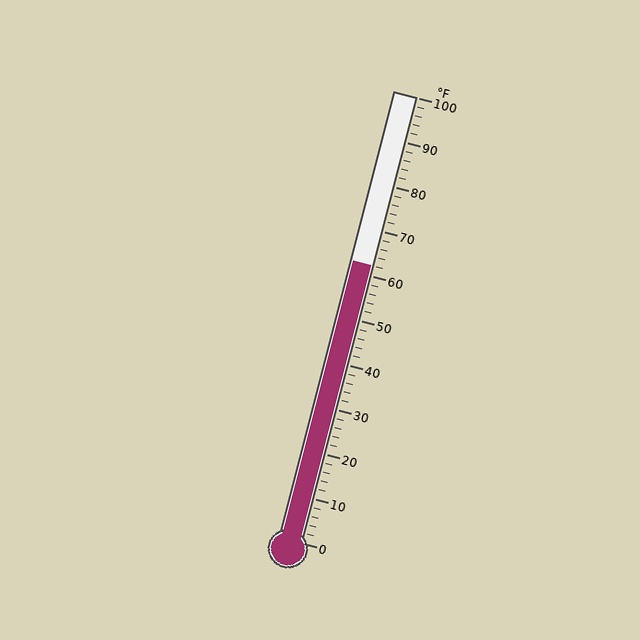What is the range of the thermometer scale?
The thermometer scale ranges from 0°F to 100°F.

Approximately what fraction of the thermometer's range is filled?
The thermometer is filled to approximately 60% of its range.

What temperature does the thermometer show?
The thermometer shows approximately 62°F.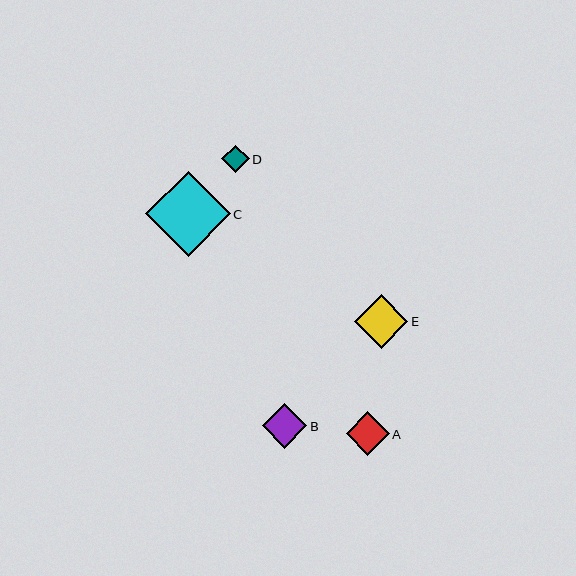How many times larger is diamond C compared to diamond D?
Diamond C is approximately 3.0 times the size of diamond D.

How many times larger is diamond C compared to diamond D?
Diamond C is approximately 3.0 times the size of diamond D.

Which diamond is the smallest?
Diamond D is the smallest with a size of approximately 28 pixels.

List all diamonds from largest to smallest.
From largest to smallest: C, E, B, A, D.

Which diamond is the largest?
Diamond C is the largest with a size of approximately 85 pixels.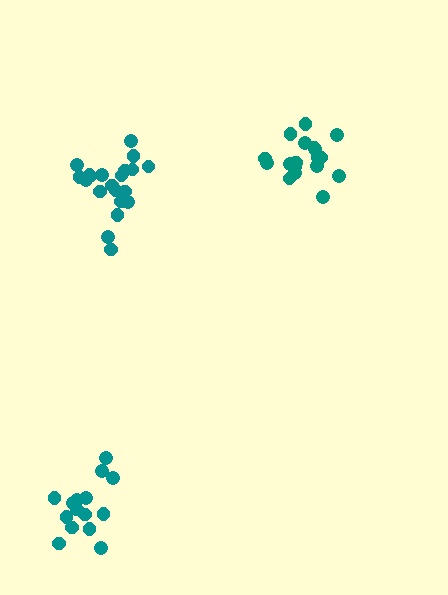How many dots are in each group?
Group 1: 15 dots, Group 2: 21 dots, Group 3: 18 dots (54 total).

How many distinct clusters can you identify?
There are 3 distinct clusters.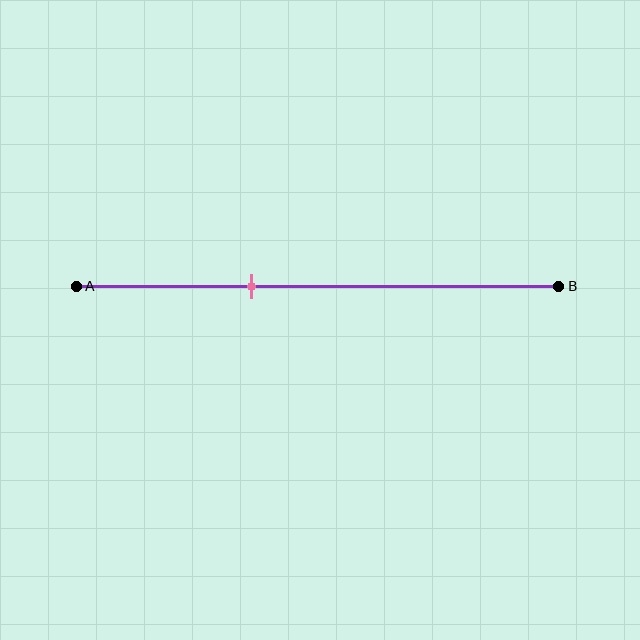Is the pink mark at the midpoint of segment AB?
No, the mark is at about 35% from A, not at the 50% midpoint.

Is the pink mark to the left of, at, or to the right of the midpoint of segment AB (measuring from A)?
The pink mark is to the left of the midpoint of segment AB.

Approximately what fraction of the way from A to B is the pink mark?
The pink mark is approximately 35% of the way from A to B.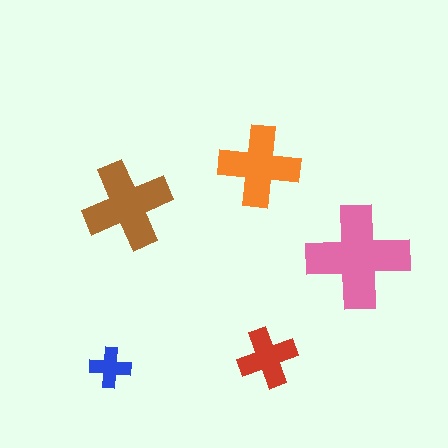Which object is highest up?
The orange cross is topmost.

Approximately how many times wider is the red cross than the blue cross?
About 1.5 times wider.